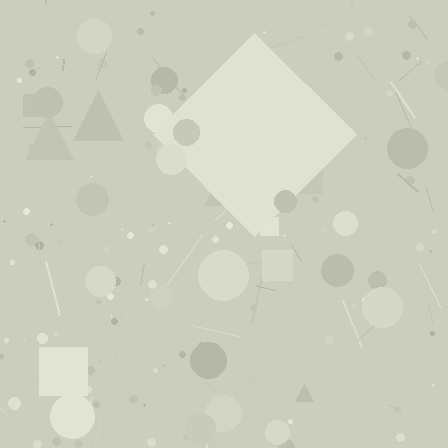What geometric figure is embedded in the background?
A diamond is embedded in the background.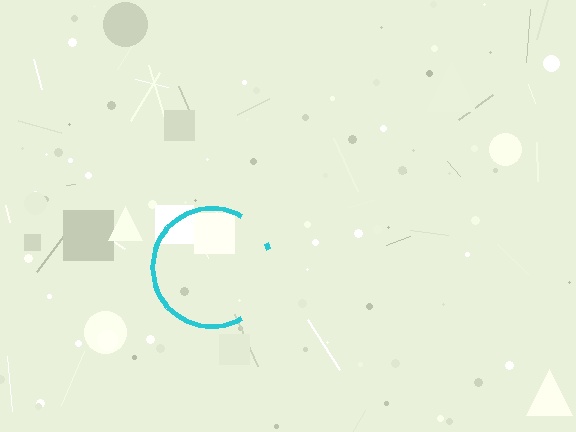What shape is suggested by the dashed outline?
The dashed outline suggests a circle.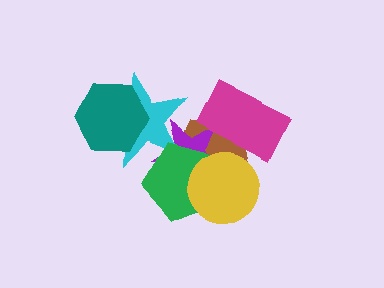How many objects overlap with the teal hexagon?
1 object overlaps with the teal hexagon.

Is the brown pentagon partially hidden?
Yes, it is partially covered by another shape.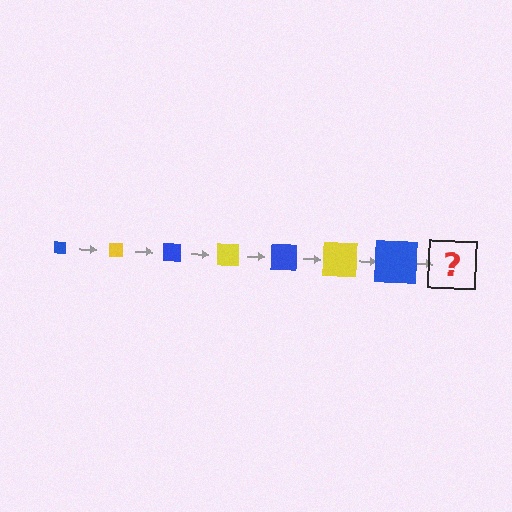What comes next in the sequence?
The next element should be a yellow square, larger than the previous one.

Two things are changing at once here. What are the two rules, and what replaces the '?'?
The two rules are that the square grows larger each step and the color cycles through blue and yellow. The '?' should be a yellow square, larger than the previous one.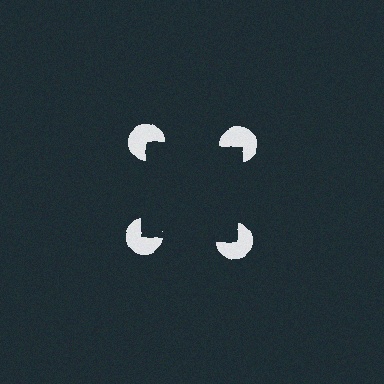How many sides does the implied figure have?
4 sides.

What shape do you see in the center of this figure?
An illusory square — its edges are inferred from the aligned wedge cuts in the pac-man discs, not physically drawn.